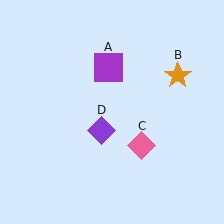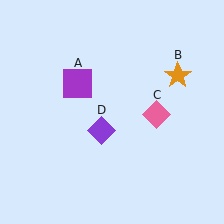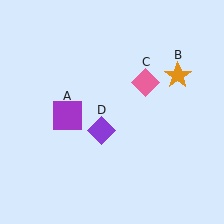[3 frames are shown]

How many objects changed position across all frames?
2 objects changed position: purple square (object A), pink diamond (object C).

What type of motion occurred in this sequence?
The purple square (object A), pink diamond (object C) rotated counterclockwise around the center of the scene.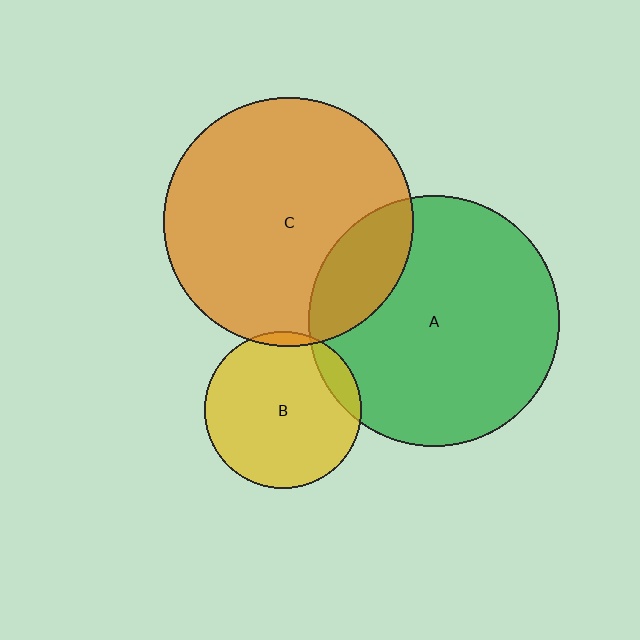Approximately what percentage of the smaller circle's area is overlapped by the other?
Approximately 10%.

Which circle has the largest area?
Circle A (green).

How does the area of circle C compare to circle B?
Approximately 2.5 times.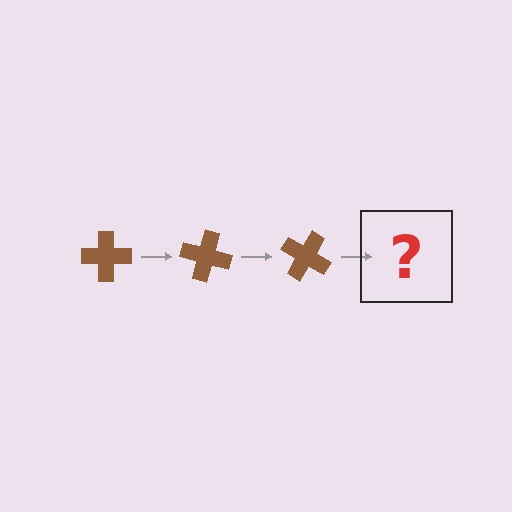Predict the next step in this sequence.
The next step is a brown cross rotated 45 degrees.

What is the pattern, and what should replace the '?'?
The pattern is that the cross rotates 15 degrees each step. The '?' should be a brown cross rotated 45 degrees.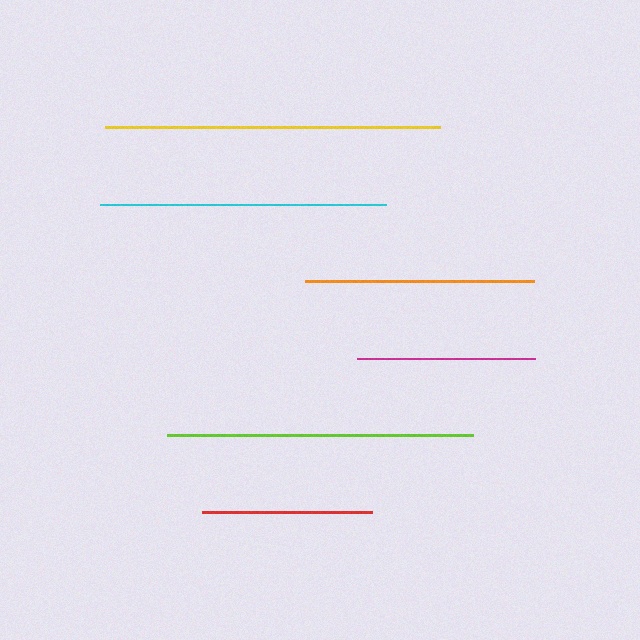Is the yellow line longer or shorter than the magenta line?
The yellow line is longer than the magenta line.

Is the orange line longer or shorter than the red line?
The orange line is longer than the red line.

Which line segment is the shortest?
The red line is the shortest at approximately 170 pixels.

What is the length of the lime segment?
The lime segment is approximately 306 pixels long.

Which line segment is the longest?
The yellow line is the longest at approximately 336 pixels.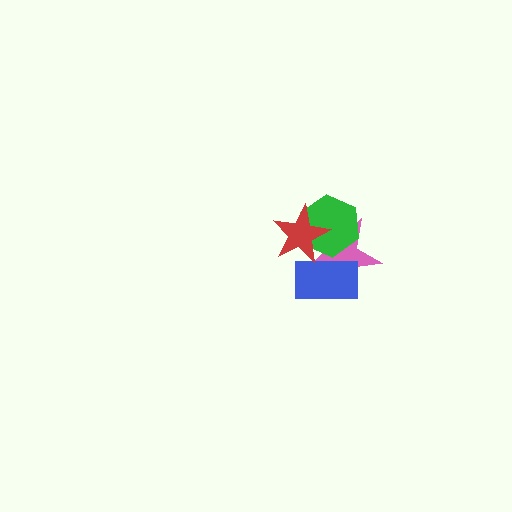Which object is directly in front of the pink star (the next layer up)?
The green hexagon is directly in front of the pink star.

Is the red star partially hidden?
No, no other shape covers it.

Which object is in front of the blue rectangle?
The red star is in front of the blue rectangle.